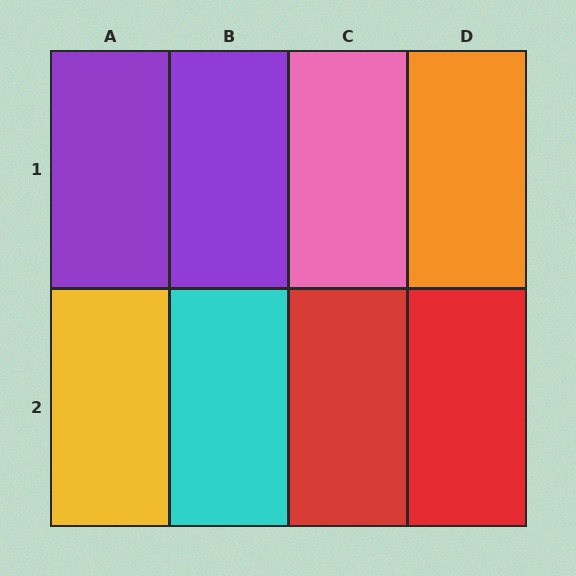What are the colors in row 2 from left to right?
Yellow, cyan, red, red.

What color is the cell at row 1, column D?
Orange.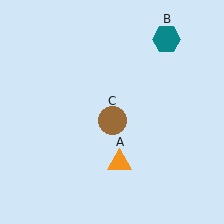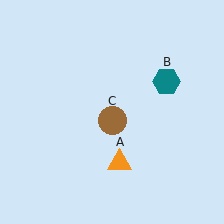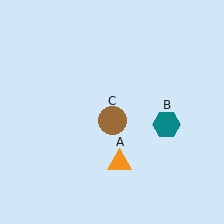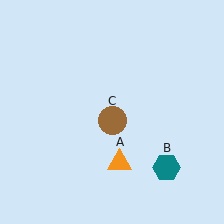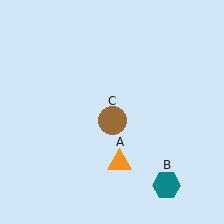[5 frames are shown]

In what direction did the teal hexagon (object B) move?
The teal hexagon (object B) moved down.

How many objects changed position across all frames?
1 object changed position: teal hexagon (object B).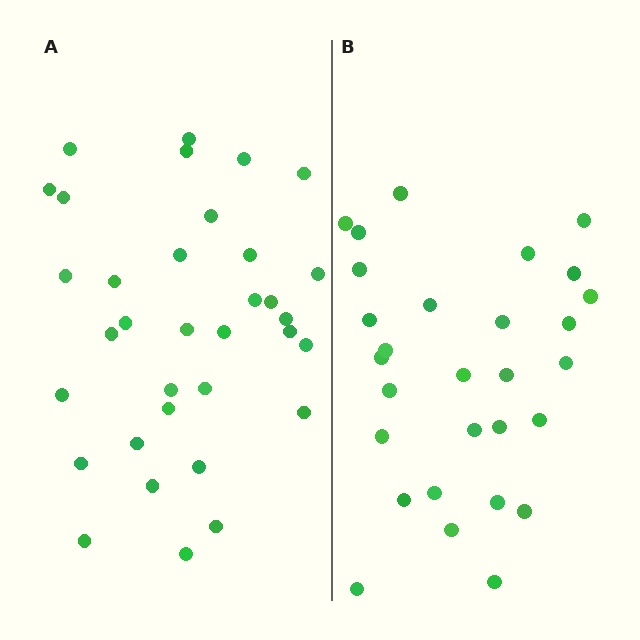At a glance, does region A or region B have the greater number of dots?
Region A (the left region) has more dots.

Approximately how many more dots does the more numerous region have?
Region A has about 5 more dots than region B.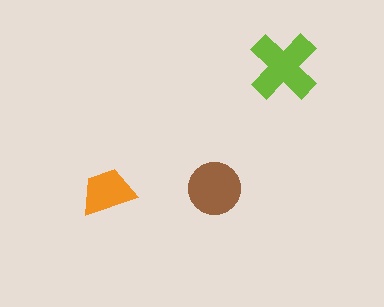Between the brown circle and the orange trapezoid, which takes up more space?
The brown circle.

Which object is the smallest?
The orange trapezoid.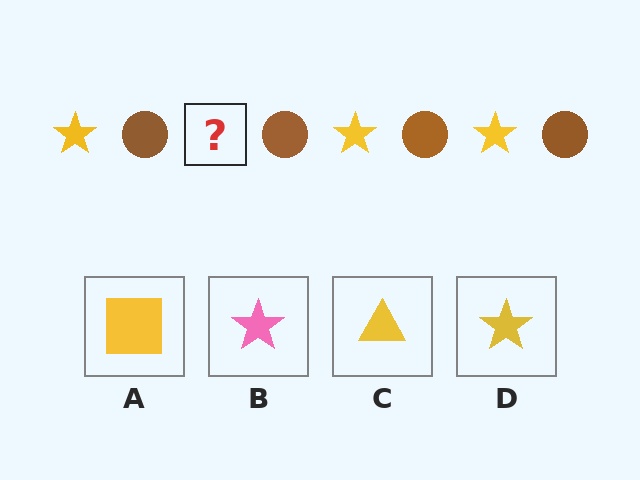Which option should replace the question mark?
Option D.